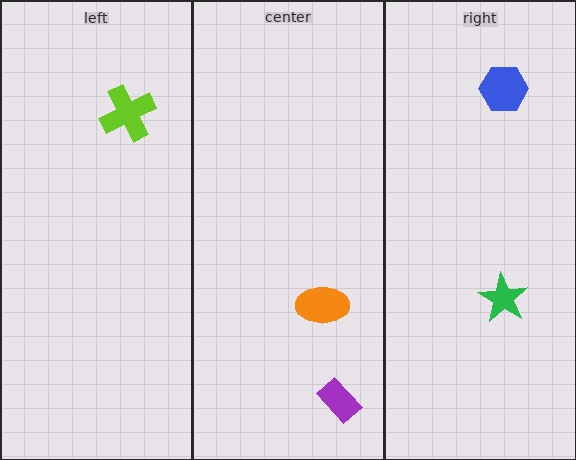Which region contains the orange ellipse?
The center region.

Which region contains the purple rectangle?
The center region.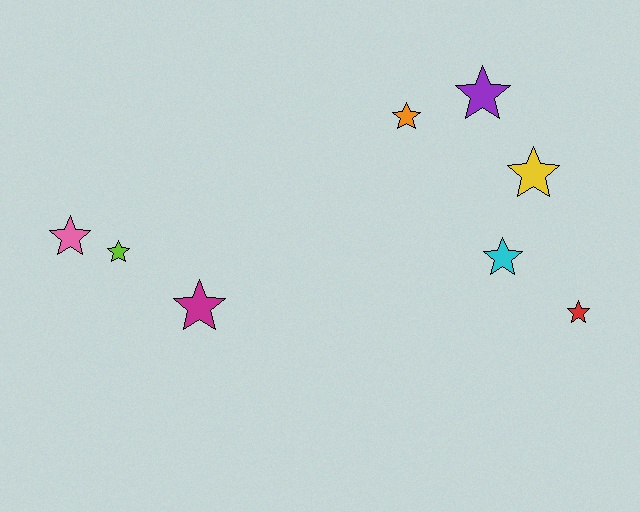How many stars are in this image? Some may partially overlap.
There are 8 stars.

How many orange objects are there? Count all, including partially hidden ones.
There is 1 orange object.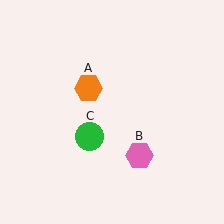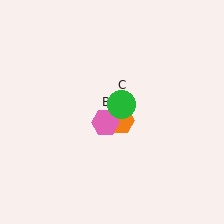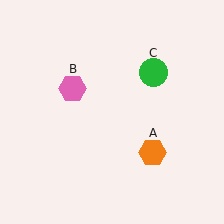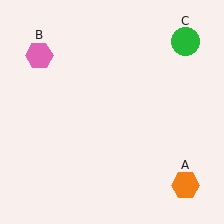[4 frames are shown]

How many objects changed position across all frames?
3 objects changed position: orange hexagon (object A), pink hexagon (object B), green circle (object C).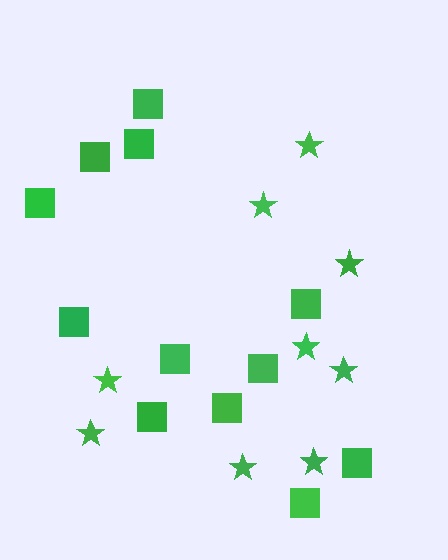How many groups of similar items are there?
There are 2 groups: one group of stars (9) and one group of squares (12).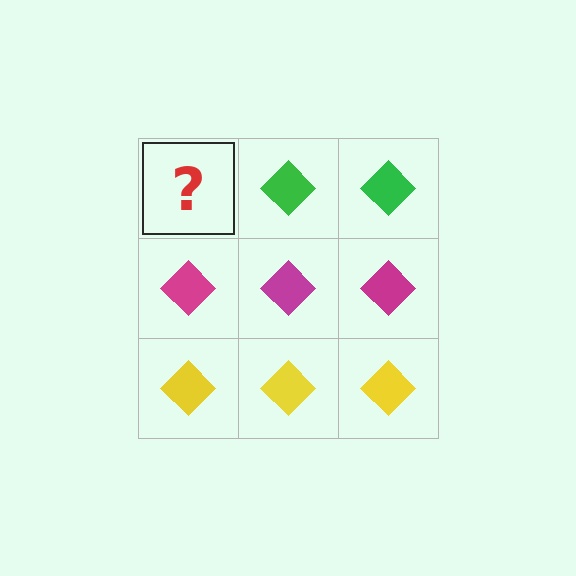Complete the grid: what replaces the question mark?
The question mark should be replaced with a green diamond.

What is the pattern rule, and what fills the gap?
The rule is that each row has a consistent color. The gap should be filled with a green diamond.